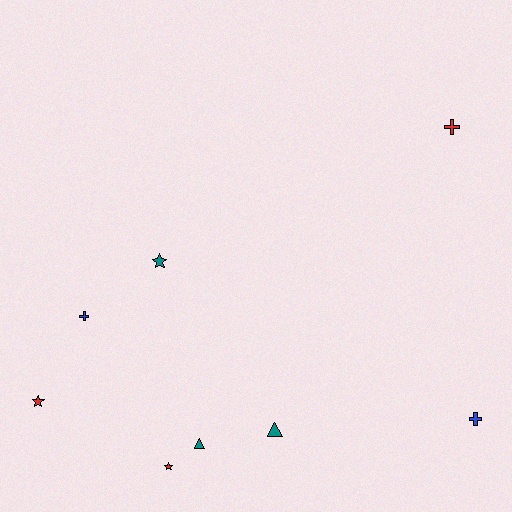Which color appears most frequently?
Red, with 3 objects.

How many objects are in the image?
There are 8 objects.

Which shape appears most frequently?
Star, with 3 objects.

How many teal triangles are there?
There are 2 teal triangles.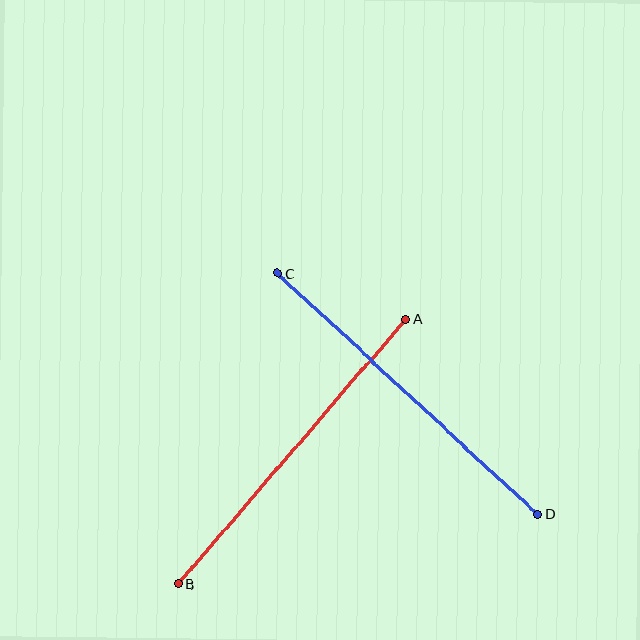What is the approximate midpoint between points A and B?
The midpoint is at approximately (292, 452) pixels.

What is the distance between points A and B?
The distance is approximately 349 pixels.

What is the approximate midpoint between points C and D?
The midpoint is at approximately (407, 394) pixels.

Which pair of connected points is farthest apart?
Points C and D are farthest apart.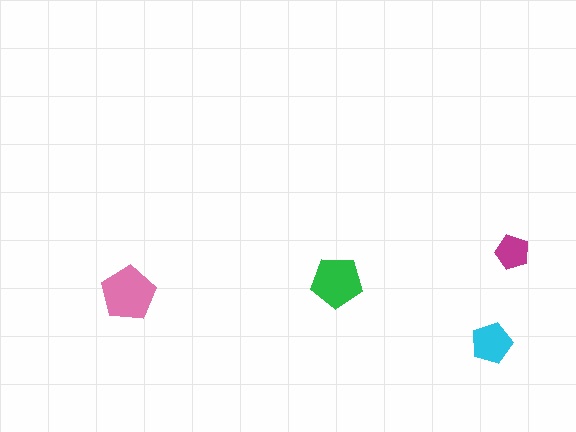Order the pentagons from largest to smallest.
the pink one, the green one, the cyan one, the magenta one.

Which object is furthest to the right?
The magenta pentagon is rightmost.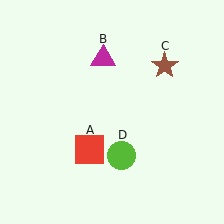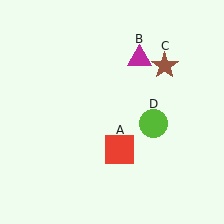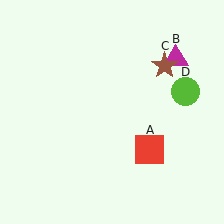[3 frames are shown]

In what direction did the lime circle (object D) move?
The lime circle (object D) moved up and to the right.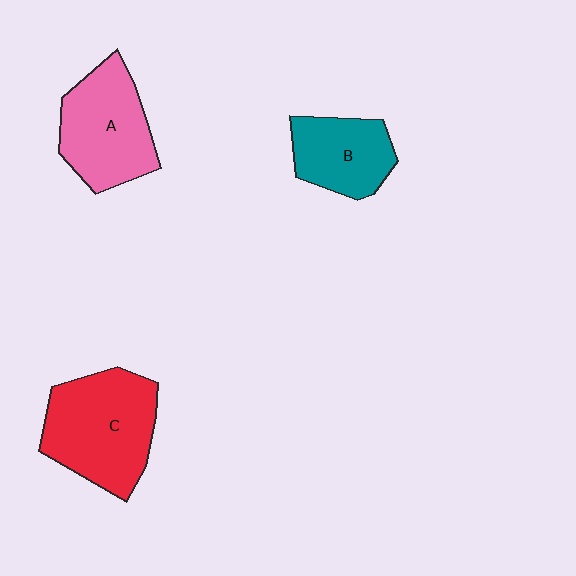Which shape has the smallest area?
Shape B (teal).